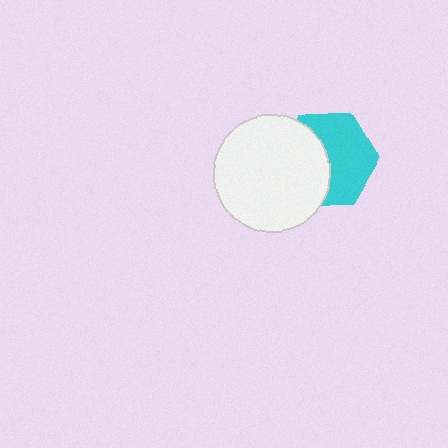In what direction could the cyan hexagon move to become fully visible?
The cyan hexagon could move right. That would shift it out from behind the white circle entirely.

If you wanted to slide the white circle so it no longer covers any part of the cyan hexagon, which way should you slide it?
Slide it left — that is the most direct way to separate the two shapes.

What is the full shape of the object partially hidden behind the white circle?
The partially hidden object is a cyan hexagon.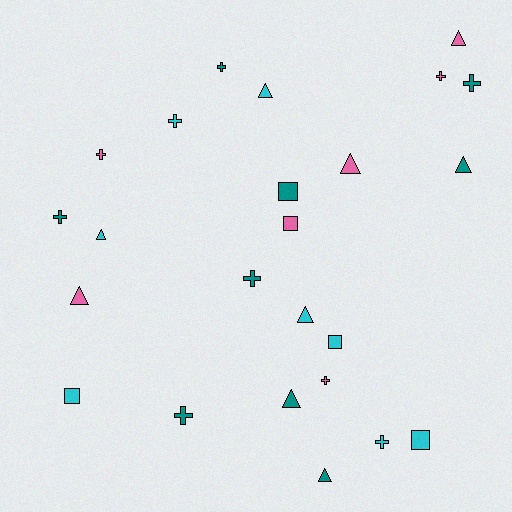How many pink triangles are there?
There are 3 pink triangles.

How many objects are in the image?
There are 24 objects.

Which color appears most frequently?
Teal, with 9 objects.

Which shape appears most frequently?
Cross, with 10 objects.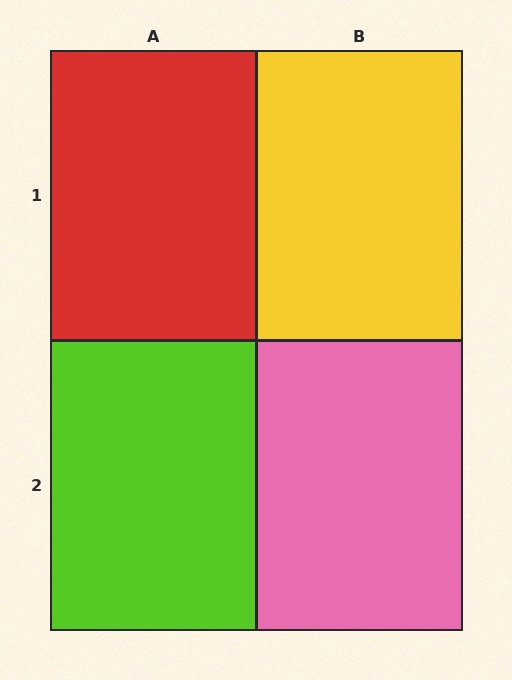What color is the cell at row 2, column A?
Lime.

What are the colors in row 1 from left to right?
Red, yellow.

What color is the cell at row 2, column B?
Pink.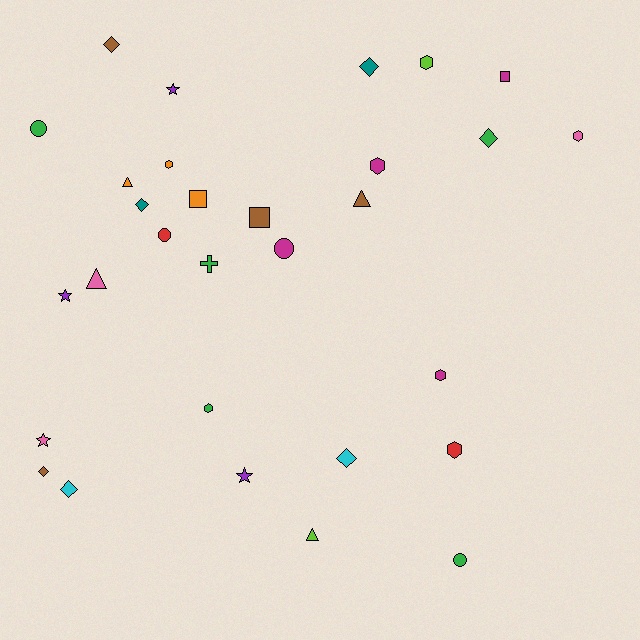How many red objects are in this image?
There are 2 red objects.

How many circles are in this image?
There are 4 circles.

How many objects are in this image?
There are 30 objects.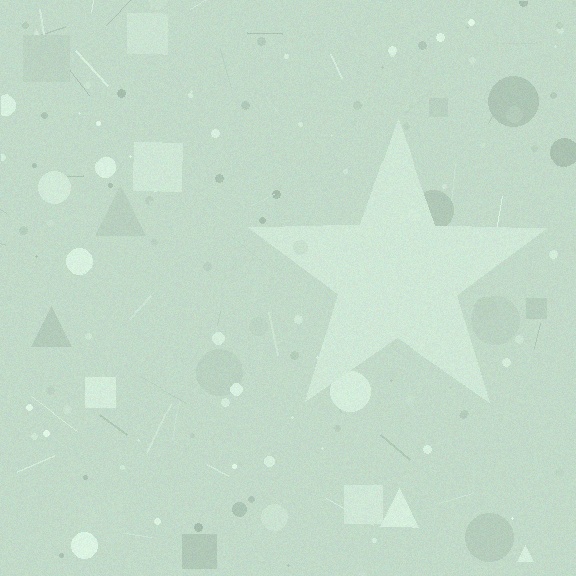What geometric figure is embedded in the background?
A star is embedded in the background.